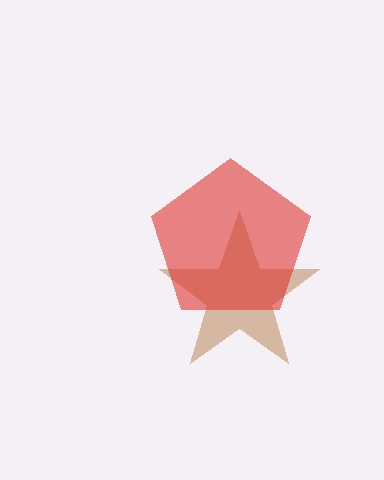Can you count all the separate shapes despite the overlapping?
Yes, there are 2 separate shapes.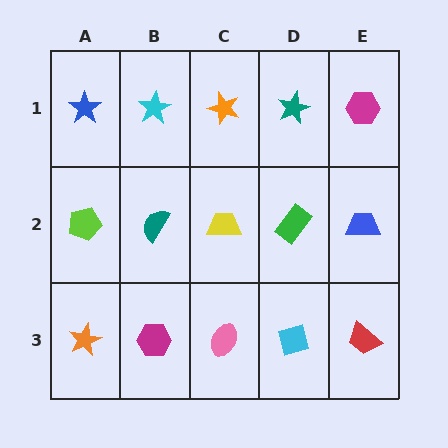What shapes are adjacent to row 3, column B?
A teal semicircle (row 2, column B), an orange star (row 3, column A), a pink ellipse (row 3, column C).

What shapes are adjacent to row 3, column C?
A yellow trapezoid (row 2, column C), a magenta hexagon (row 3, column B), a cyan diamond (row 3, column D).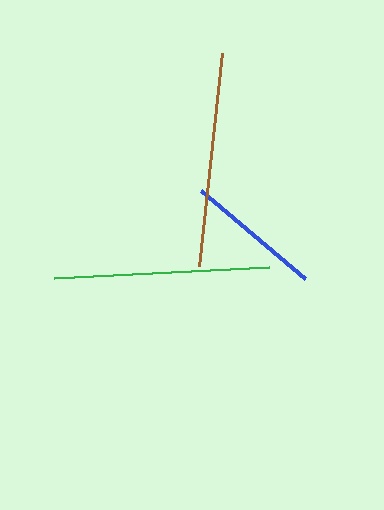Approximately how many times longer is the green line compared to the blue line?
The green line is approximately 1.6 times the length of the blue line.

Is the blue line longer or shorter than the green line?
The green line is longer than the blue line.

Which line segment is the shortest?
The blue line is the shortest at approximately 136 pixels.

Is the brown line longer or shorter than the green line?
The green line is longer than the brown line.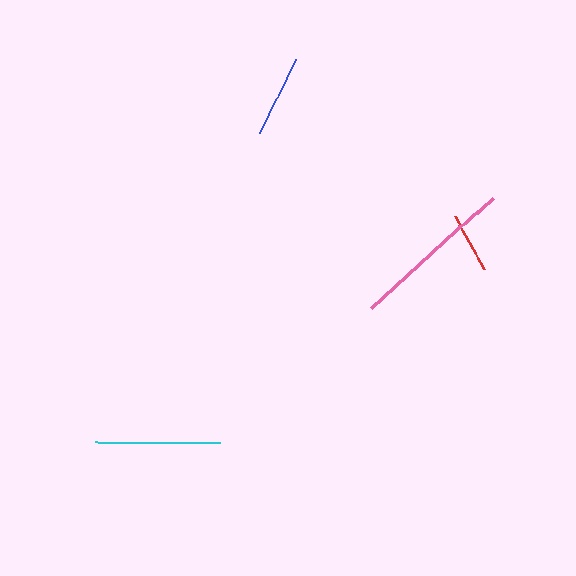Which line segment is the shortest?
The red line is the shortest at approximately 61 pixels.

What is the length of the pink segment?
The pink segment is approximately 164 pixels long.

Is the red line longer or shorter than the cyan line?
The cyan line is longer than the red line.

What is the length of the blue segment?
The blue segment is approximately 83 pixels long.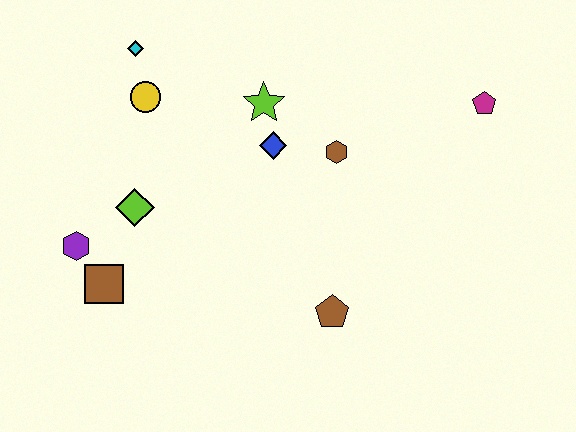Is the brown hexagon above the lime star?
No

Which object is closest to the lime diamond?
The purple hexagon is closest to the lime diamond.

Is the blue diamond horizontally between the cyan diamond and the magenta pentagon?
Yes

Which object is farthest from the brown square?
The magenta pentagon is farthest from the brown square.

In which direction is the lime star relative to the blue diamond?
The lime star is above the blue diamond.